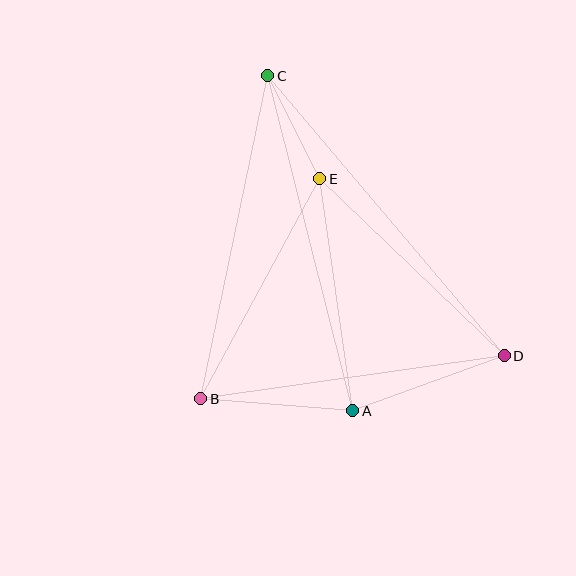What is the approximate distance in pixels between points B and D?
The distance between B and D is approximately 306 pixels.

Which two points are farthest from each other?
Points C and D are farthest from each other.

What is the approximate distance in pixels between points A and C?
The distance between A and C is approximately 345 pixels.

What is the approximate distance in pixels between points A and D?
The distance between A and D is approximately 161 pixels.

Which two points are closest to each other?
Points C and E are closest to each other.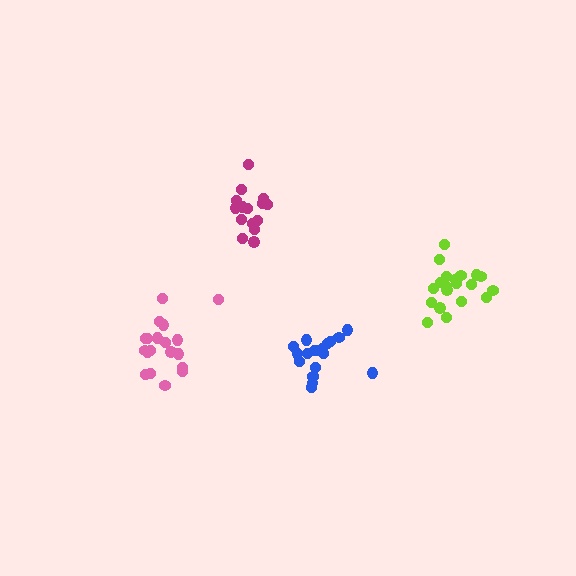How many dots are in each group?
Group 1: 19 dots, Group 2: 15 dots, Group 3: 18 dots, Group 4: 20 dots (72 total).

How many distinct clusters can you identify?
There are 4 distinct clusters.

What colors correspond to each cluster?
The clusters are colored: pink, magenta, blue, lime.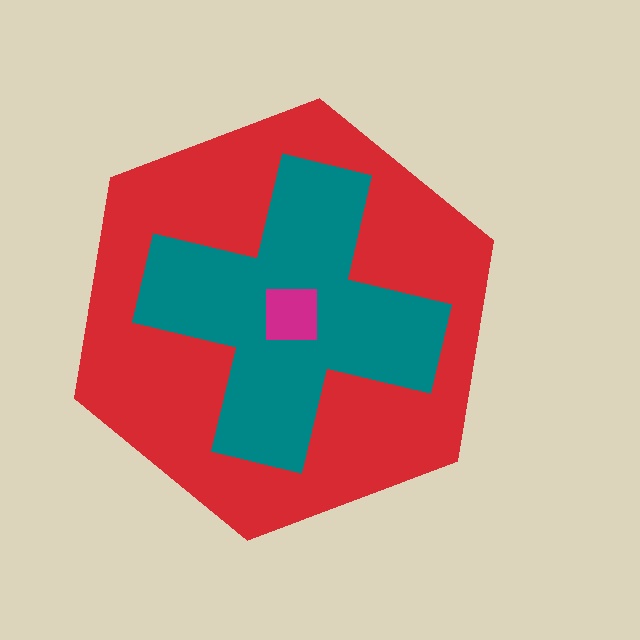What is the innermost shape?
The magenta square.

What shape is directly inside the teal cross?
The magenta square.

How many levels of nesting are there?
3.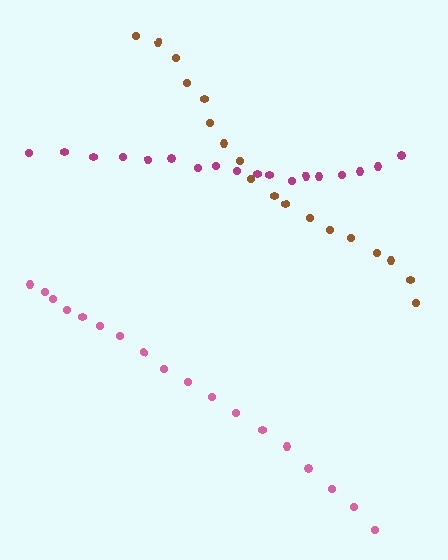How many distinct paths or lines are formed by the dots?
There are 3 distinct paths.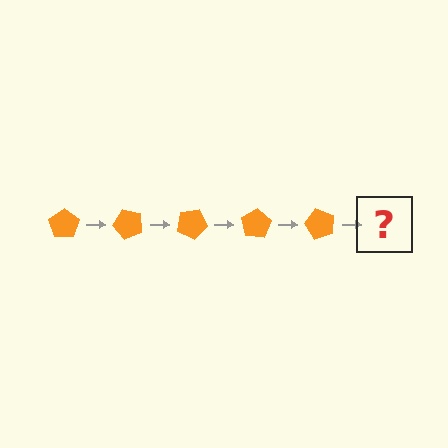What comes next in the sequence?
The next element should be an orange pentagon rotated 250 degrees.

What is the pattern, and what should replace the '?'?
The pattern is that the pentagon rotates 50 degrees each step. The '?' should be an orange pentagon rotated 250 degrees.